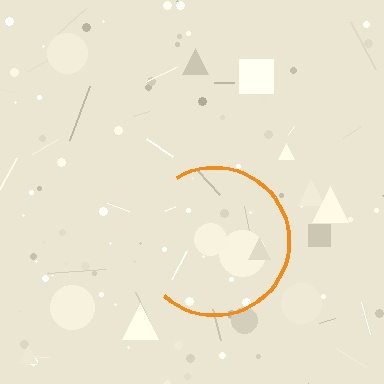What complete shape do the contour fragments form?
The contour fragments form a circle.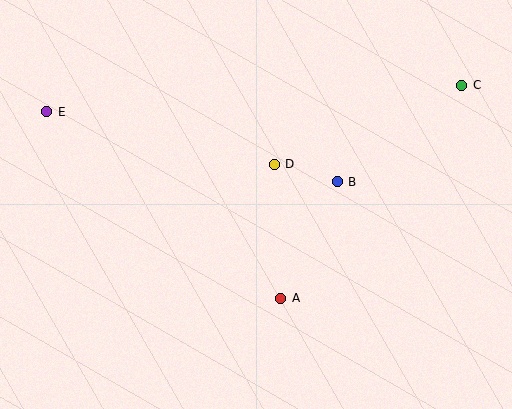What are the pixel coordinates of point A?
Point A is at (281, 298).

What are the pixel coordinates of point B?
Point B is at (337, 182).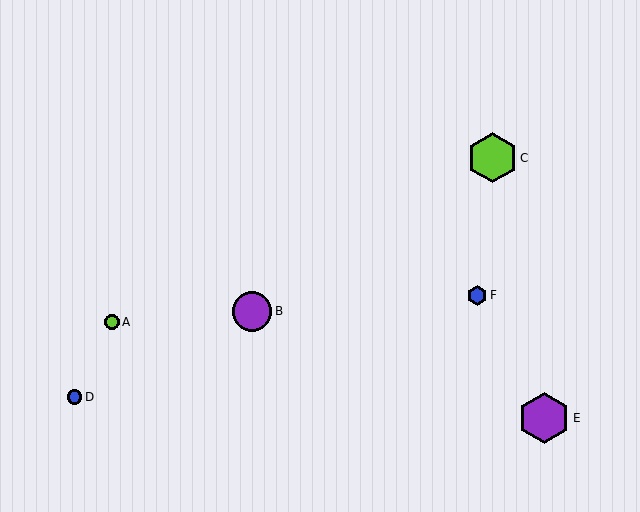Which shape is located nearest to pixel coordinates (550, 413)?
The purple hexagon (labeled E) at (544, 418) is nearest to that location.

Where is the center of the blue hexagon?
The center of the blue hexagon is at (477, 295).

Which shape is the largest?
The purple hexagon (labeled E) is the largest.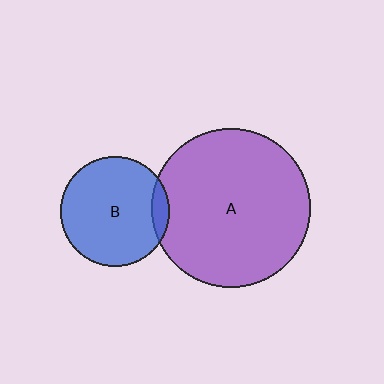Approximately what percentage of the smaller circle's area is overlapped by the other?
Approximately 10%.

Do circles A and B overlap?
Yes.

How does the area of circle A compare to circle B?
Approximately 2.1 times.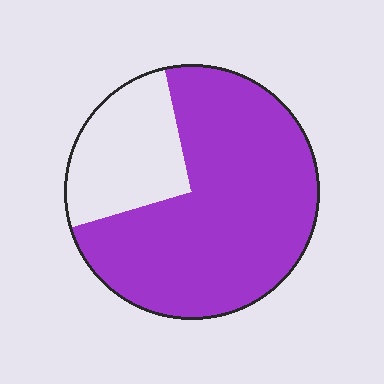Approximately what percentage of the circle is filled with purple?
Approximately 75%.